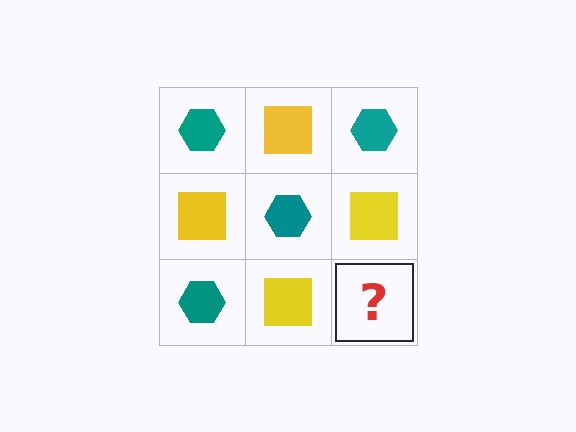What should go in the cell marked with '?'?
The missing cell should contain a teal hexagon.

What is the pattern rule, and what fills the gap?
The rule is that it alternates teal hexagon and yellow square in a checkerboard pattern. The gap should be filled with a teal hexagon.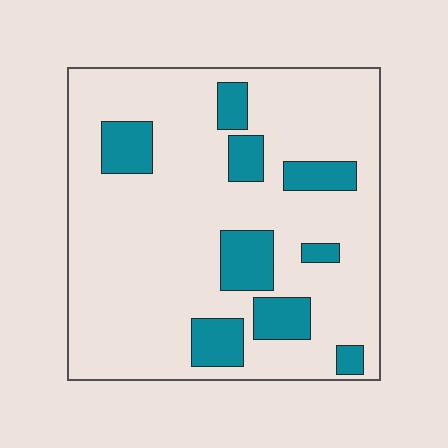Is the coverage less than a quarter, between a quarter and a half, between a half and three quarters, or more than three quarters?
Less than a quarter.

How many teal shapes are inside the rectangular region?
9.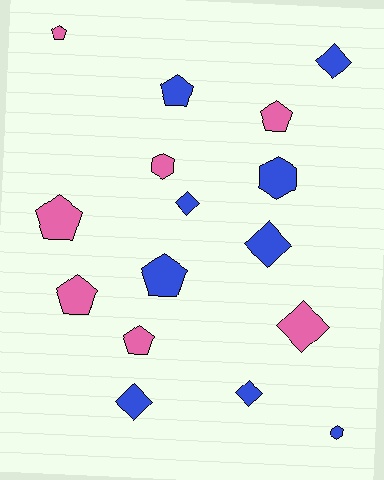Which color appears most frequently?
Blue, with 9 objects.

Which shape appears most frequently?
Pentagon, with 7 objects.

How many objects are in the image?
There are 16 objects.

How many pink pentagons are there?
There are 5 pink pentagons.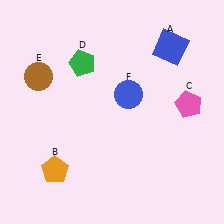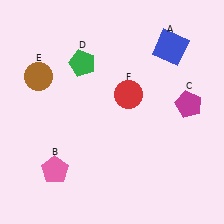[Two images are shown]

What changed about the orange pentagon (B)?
In Image 1, B is orange. In Image 2, it changed to pink.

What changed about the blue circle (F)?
In Image 1, F is blue. In Image 2, it changed to red.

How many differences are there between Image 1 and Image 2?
There are 3 differences between the two images.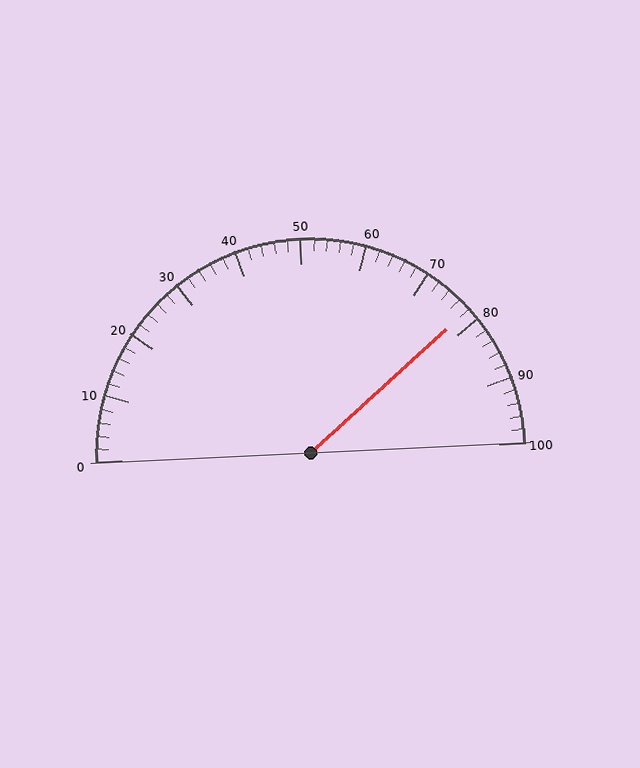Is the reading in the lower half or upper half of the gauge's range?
The reading is in the upper half of the range (0 to 100).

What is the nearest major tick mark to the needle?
The nearest major tick mark is 80.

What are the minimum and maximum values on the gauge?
The gauge ranges from 0 to 100.